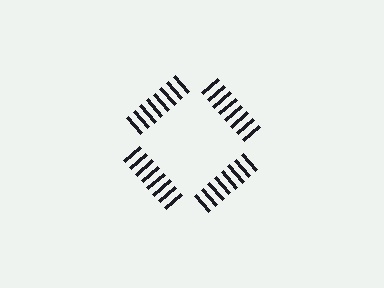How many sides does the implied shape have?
4 sides — the line-ends trace a square.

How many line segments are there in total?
32 — 8 along each of the 4 edges.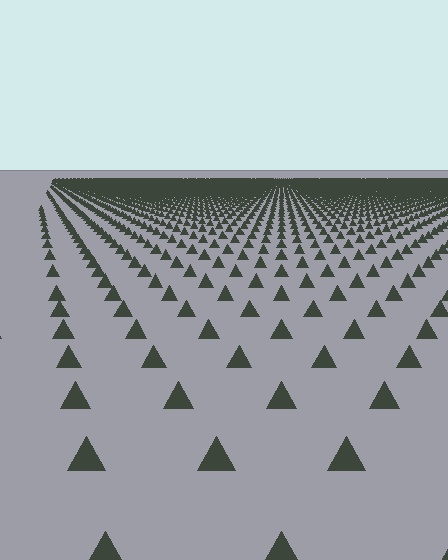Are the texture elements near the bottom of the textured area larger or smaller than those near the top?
Larger. Near the bottom, elements are closer to the viewer and appear at a bigger on-screen size.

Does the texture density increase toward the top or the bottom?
Density increases toward the top.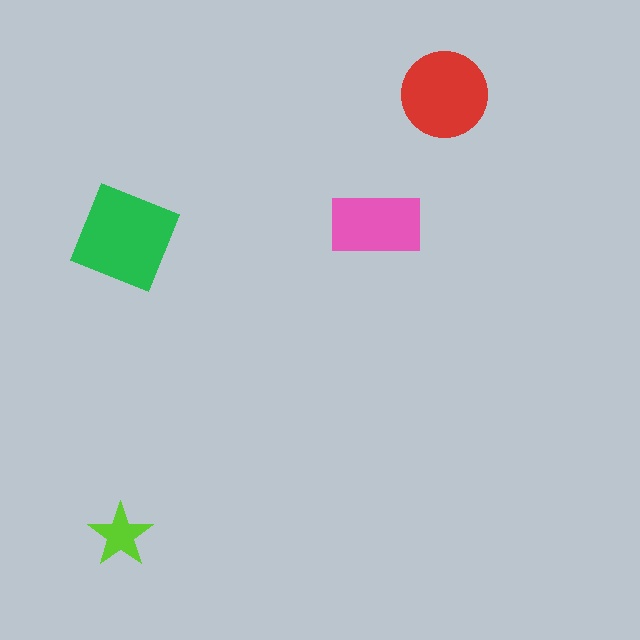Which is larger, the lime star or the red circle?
The red circle.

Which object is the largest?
The green diamond.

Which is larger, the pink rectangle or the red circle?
The red circle.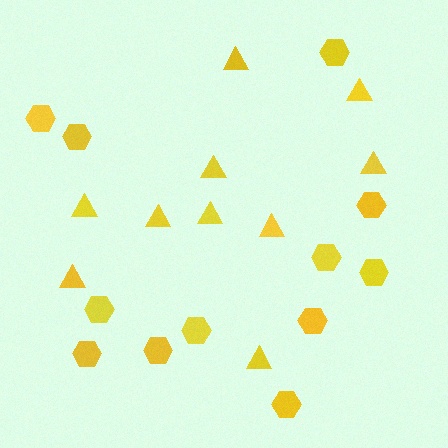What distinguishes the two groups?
There are 2 groups: one group of triangles (10) and one group of hexagons (12).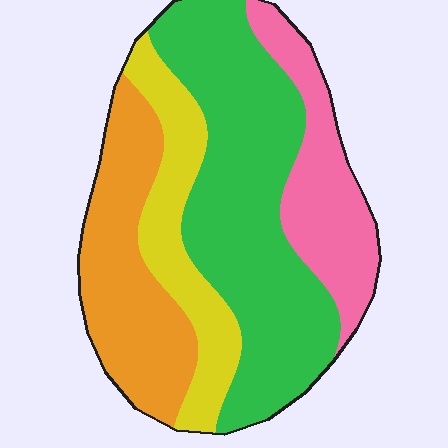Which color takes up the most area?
Green, at roughly 40%.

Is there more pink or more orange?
Orange.